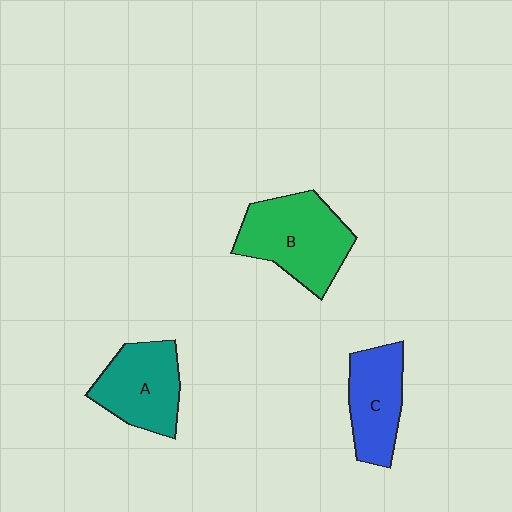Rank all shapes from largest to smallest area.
From largest to smallest: B (green), A (teal), C (blue).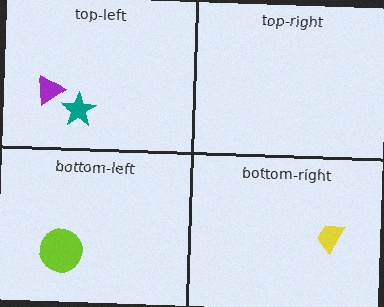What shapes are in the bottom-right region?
The yellow trapezoid.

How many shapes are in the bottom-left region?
1.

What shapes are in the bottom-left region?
The lime circle.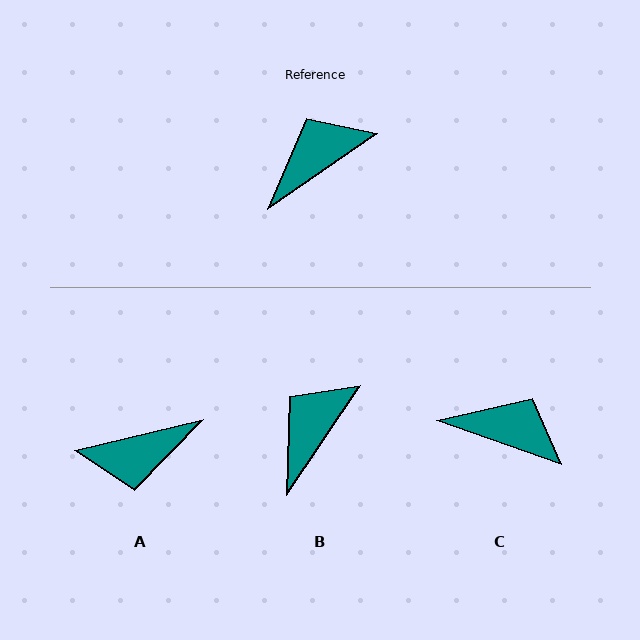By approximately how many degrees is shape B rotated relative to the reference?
Approximately 22 degrees counter-clockwise.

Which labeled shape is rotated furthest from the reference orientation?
A, about 159 degrees away.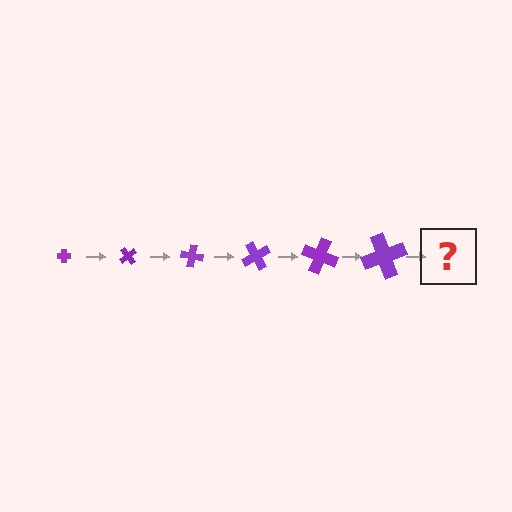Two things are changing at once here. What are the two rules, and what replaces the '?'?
The two rules are that the cross grows larger each step and it rotates 50 degrees each step. The '?' should be a cross, larger than the previous one and rotated 300 degrees from the start.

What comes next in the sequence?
The next element should be a cross, larger than the previous one and rotated 300 degrees from the start.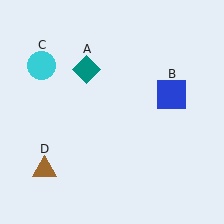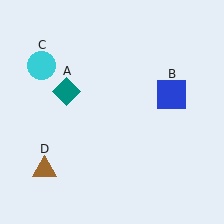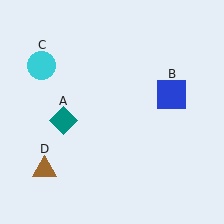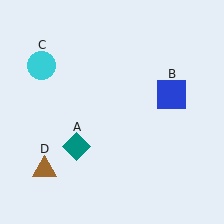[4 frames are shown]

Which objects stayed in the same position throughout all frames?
Blue square (object B) and cyan circle (object C) and brown triangle (object D) remained stationary.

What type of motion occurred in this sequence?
The teal diamond (object A) rotated counterclockwise around the center of the scene.